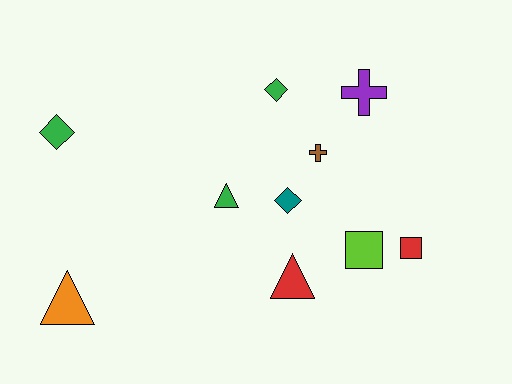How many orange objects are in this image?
There is 1 orange object.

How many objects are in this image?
There are 10 objects.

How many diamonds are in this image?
There are 3 diamonds.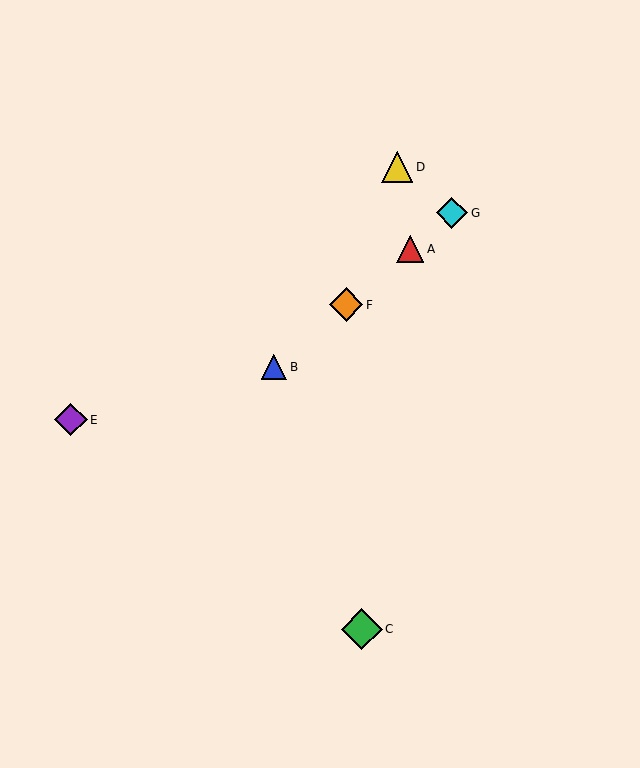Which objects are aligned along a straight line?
Objects A, B, F, G are aligned along a straight line.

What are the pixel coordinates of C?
Object C is at (362, 629).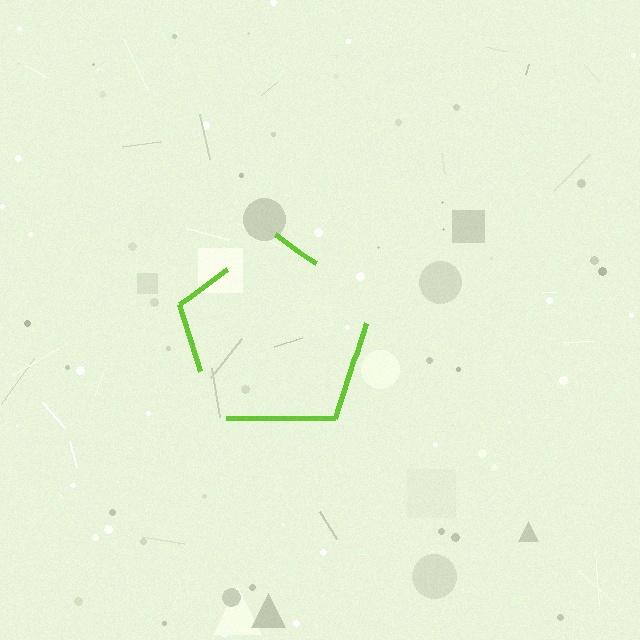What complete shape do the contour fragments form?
The contour fragments form a pentagon.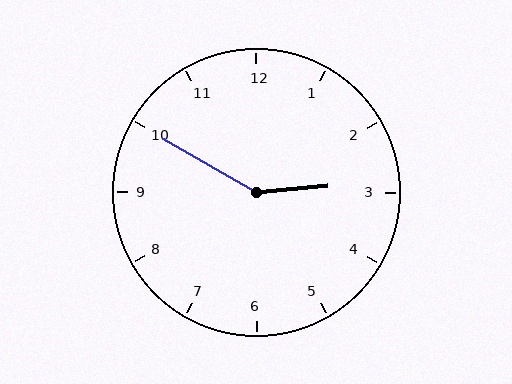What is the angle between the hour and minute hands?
Approximately 145 degrees.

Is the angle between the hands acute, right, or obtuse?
It is obtuse.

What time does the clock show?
2:50.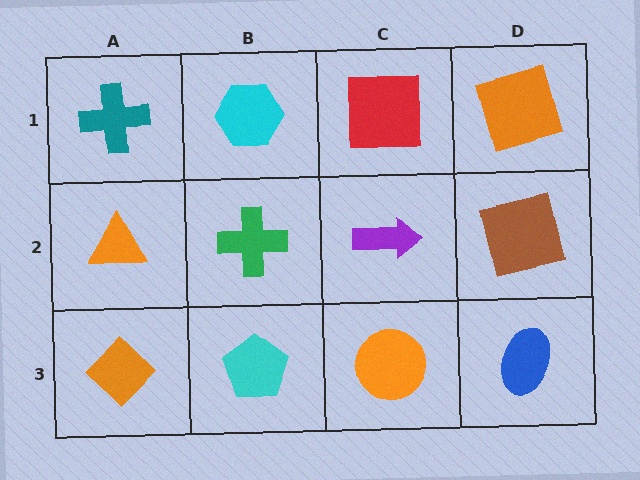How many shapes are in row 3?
4 shapes.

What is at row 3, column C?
An orange circle.